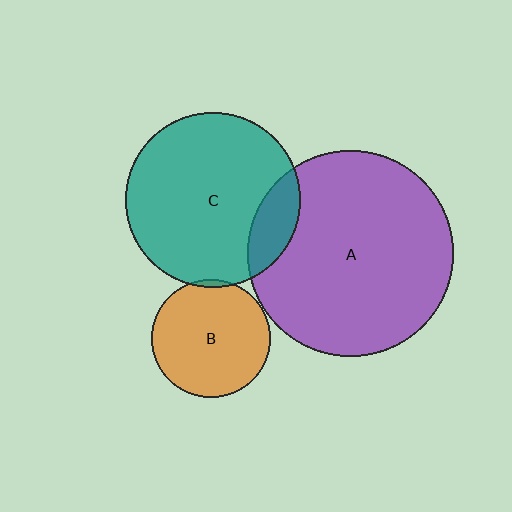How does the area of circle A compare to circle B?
Approximately 3.0 times.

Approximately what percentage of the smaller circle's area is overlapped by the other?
Approximately 5%.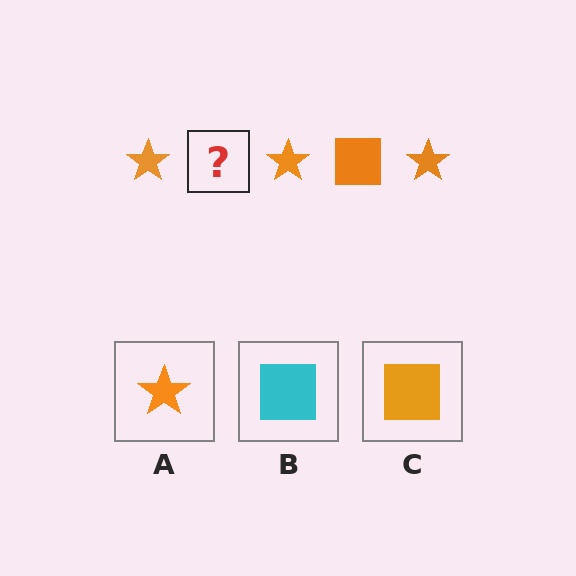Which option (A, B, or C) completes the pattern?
C.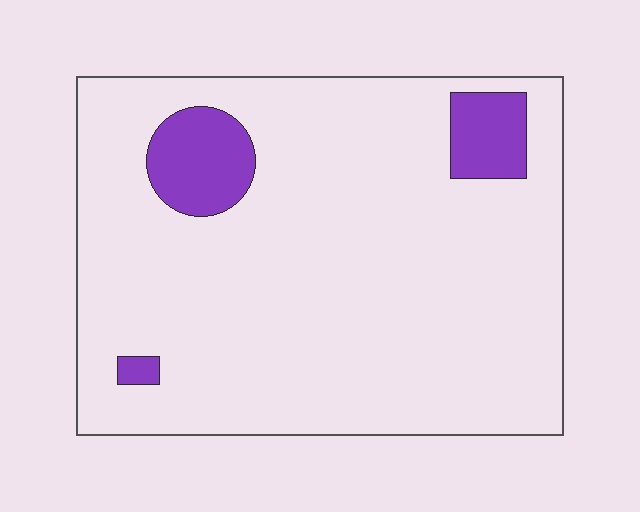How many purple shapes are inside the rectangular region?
3.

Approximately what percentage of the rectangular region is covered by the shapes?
Approximately 10%.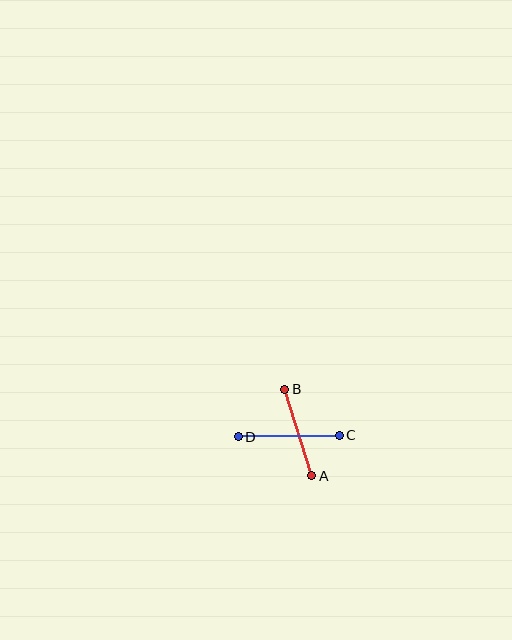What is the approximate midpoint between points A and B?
The midpoint is at approximately (298, 433) pixels.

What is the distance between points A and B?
The distance is approximately 91 pixels.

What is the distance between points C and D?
The distance is approximately 101 pixels.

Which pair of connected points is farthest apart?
Points C and D are farthest apart.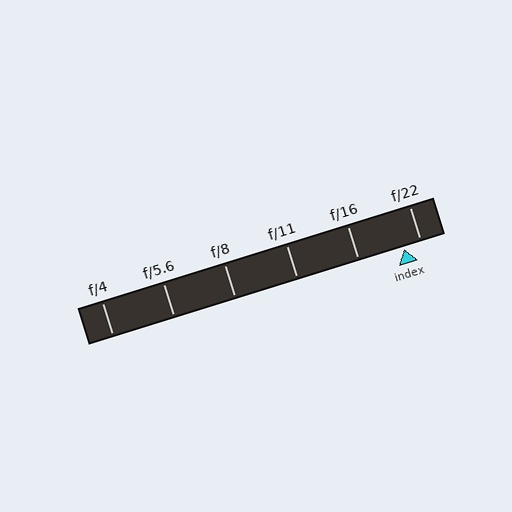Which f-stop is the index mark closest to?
The index mark is closest to f/22.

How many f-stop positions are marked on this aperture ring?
There are 6 f-stop positions marked.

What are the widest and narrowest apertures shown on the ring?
The widest aperture shown is f/4 and the narrowest is f/22.